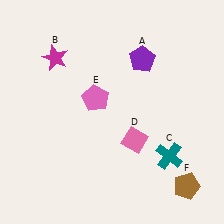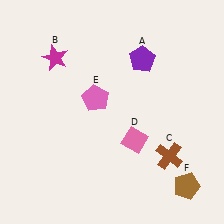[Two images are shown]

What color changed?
The cross (C) changed from teal in Image 1 to brown in Image 2.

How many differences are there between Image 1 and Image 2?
There is 1 difference between the two images.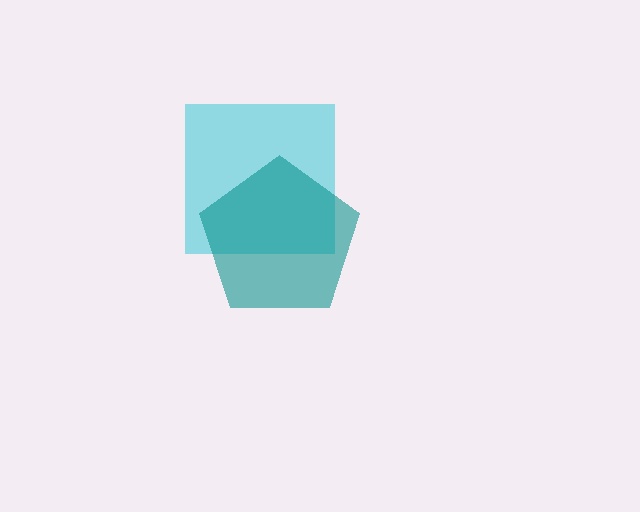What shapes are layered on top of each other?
The layered shapes are: a cyan square, a teal pentagon.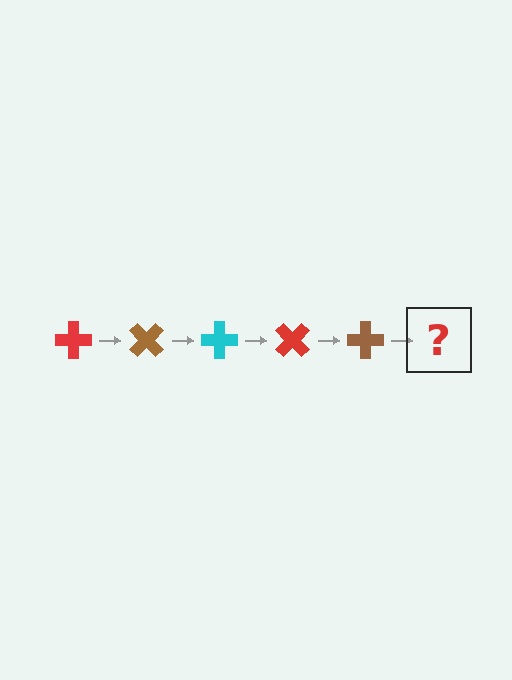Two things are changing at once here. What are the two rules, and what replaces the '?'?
The two rules are that it rotates 45 degrees each step and the color cycles through red, brown, and cyan. The '?' should be a cyan cross, rotated 225 degrees from the start.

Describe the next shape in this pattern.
It should be a cyan cross, rotated 225 degrees from the start.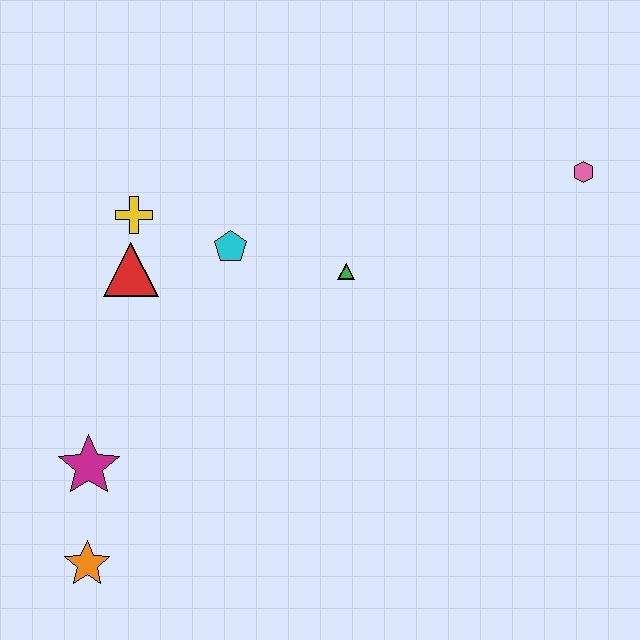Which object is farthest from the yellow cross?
The pink hexagon is farthest from the yellow cross.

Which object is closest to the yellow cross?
The red triangle is closest to the yellow cross.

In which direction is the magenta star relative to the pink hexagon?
The magenta star is to the left of the pink hexagon.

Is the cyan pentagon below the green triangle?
No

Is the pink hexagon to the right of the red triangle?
Yes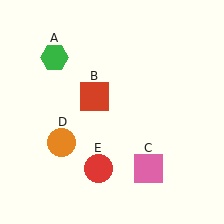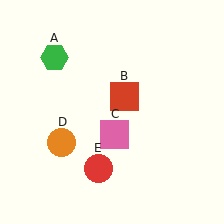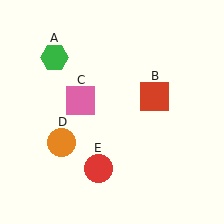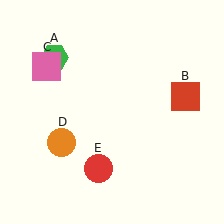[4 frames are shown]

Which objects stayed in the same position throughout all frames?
Green hexagon (object A) and orange circle (object D) and red circle (object E) remained stationary.